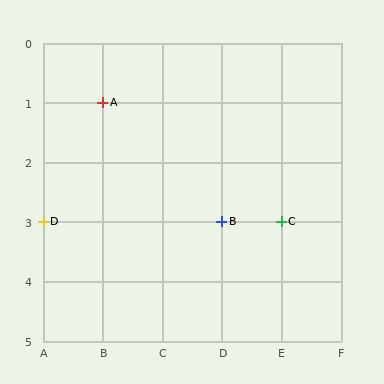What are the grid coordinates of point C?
Point C is at grid coordinates (E, 3).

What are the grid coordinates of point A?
Point A is at grid coordinates (B, 1).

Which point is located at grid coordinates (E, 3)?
Point C is at (E, 3).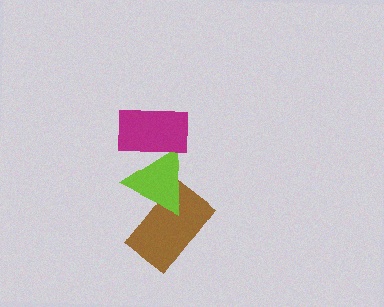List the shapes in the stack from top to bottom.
From top to bottom: the magenta rectangle, the lime triangle, the brown rectangle.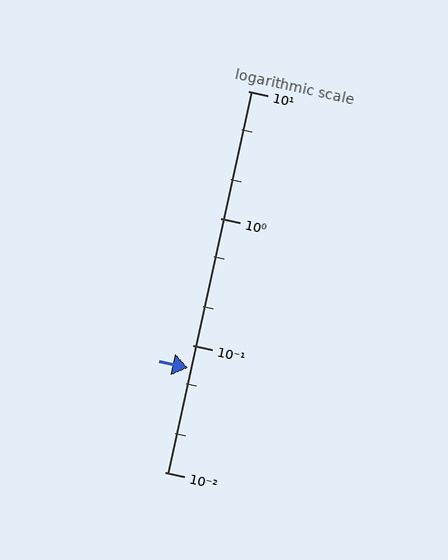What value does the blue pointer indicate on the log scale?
The pointer indicates approximately 0.066.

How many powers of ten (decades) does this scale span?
The scale spans 3 decades, from 0.01 to 10.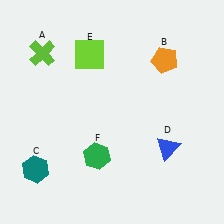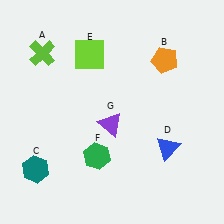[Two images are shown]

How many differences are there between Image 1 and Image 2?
There is 1 difference between the two images.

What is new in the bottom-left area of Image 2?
A purple triangle (G) was added in the bottom-left area of Image 2.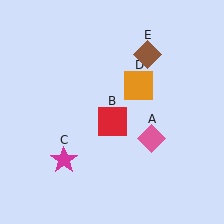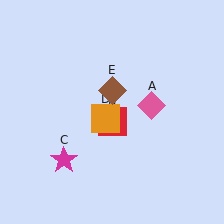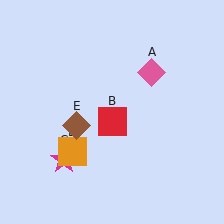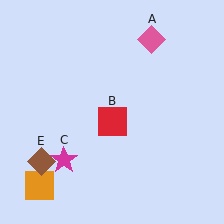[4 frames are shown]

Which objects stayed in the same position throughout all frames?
Red square (object B) and magenta star (object C) remained stationary.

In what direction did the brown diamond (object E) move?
The brown diamond (object E) moved down and to the left.